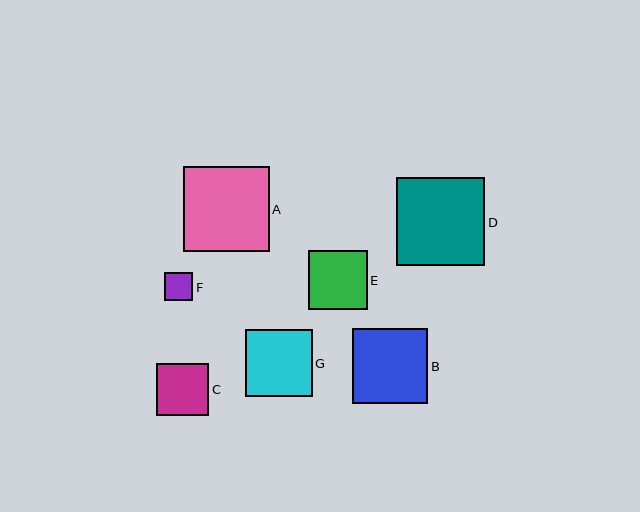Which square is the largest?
Square D is the largest with a size of approximately 88 pixels.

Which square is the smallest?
Square F is the smallest with a size of approximately 28 pixels.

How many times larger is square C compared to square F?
Square C is approximately 1.8 times the size of square F.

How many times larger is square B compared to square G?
Square B is approximately 1.1 times the size of square G.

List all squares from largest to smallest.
From largest to smallest: D, A, B, G, E, C, F.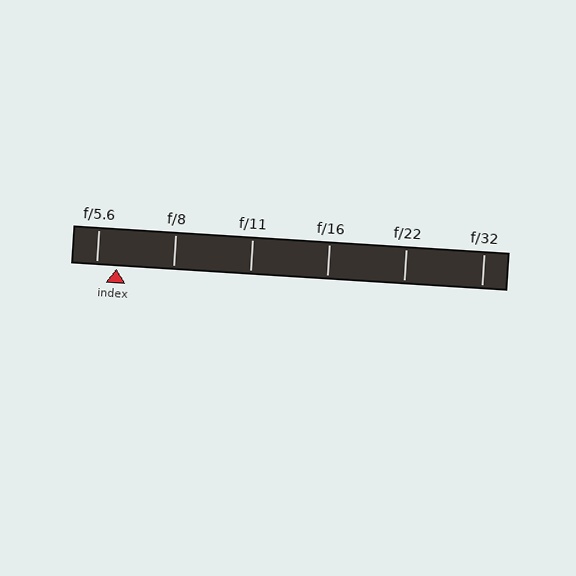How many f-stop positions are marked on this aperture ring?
There are 6 f-stop positions marked.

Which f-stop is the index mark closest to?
The index mark is closest to f/5.6.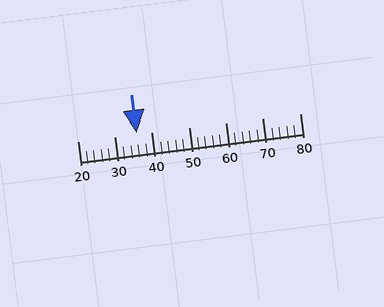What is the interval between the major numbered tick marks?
The major tick marks are spaced 10 units apart.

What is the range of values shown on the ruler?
The ruler shows values from 20 to 80.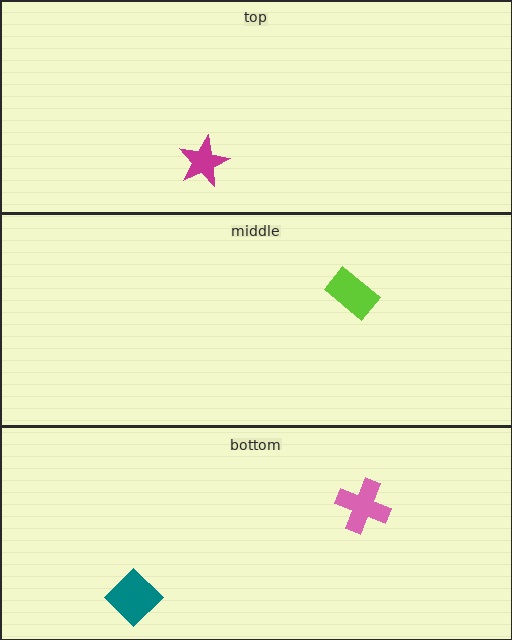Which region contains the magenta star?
The top region.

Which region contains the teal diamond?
The bottom region.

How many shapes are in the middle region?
1.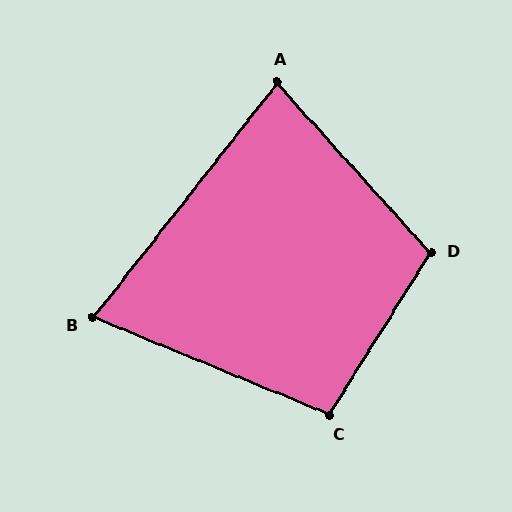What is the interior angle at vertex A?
Approximately 80 degrees (acute).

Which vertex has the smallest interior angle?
B, at approximately 74 degrees.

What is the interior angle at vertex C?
Approximately 100 degrees (obtuse).